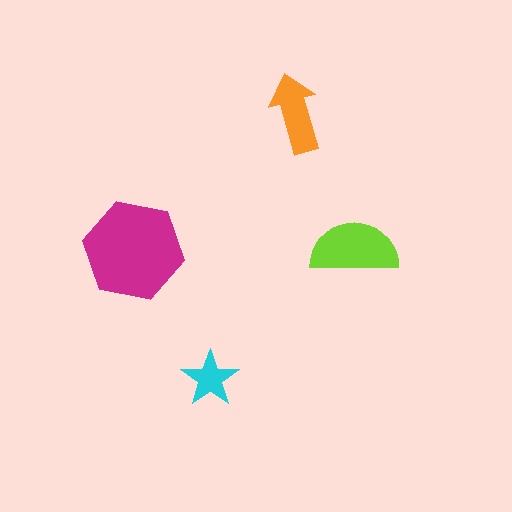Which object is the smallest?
The cyan star.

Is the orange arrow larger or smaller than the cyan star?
Larger.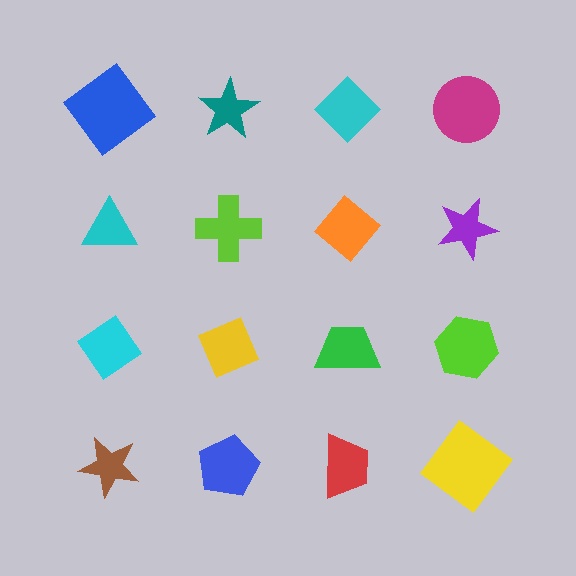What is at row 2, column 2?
A lime cross.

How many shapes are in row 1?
4 shapes.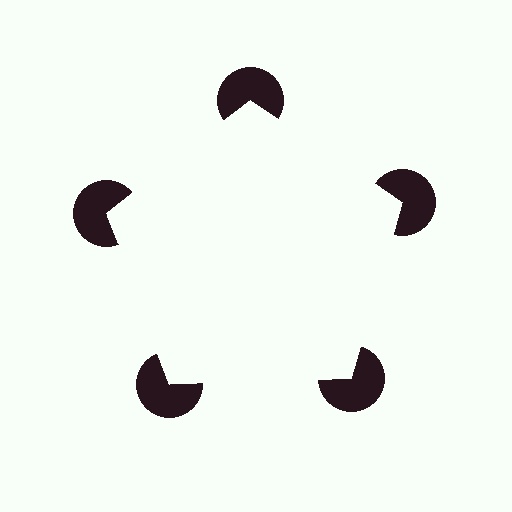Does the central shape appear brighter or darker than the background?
It typically appears slightly brighter than the background, even though no actual brightness change is drawn.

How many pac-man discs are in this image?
There are 5 — one at each vertex of the illusory pentagon.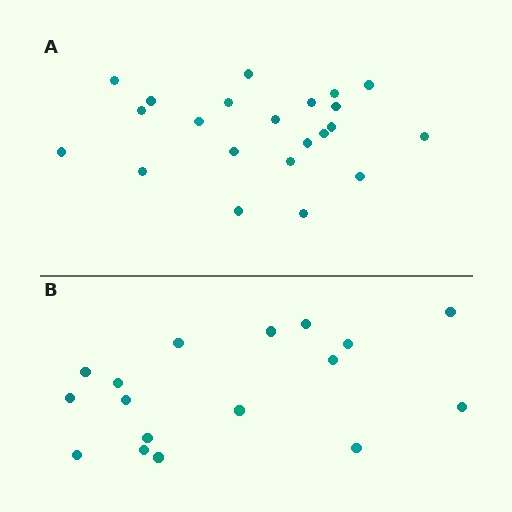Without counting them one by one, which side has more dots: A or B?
Region A (the top region) has more dots.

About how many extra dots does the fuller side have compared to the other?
Region A has about 5 more dots than region B.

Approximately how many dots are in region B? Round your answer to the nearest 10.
About 20 dots. (The exact count is 17, which rounds to 20.)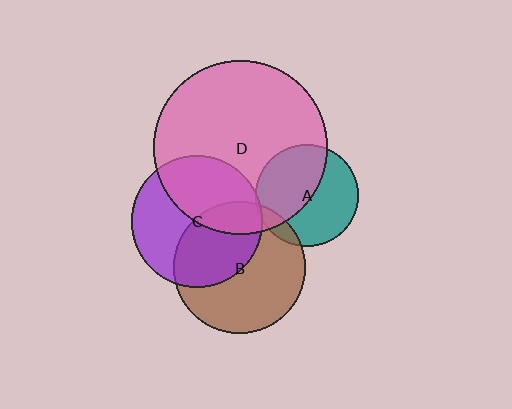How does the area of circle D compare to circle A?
Approximately 2.9 times.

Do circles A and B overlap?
Yes.